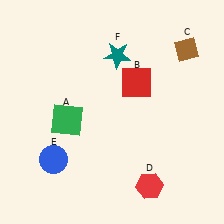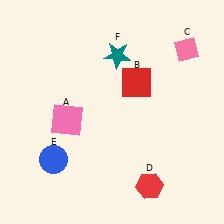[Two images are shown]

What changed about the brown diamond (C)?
In Image 1, C is brown. In Image 2, it changed to pink.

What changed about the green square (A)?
In Image 1, A is green. In Image 2, it changed to pink.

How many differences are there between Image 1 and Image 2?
There are 2 differences between the two images.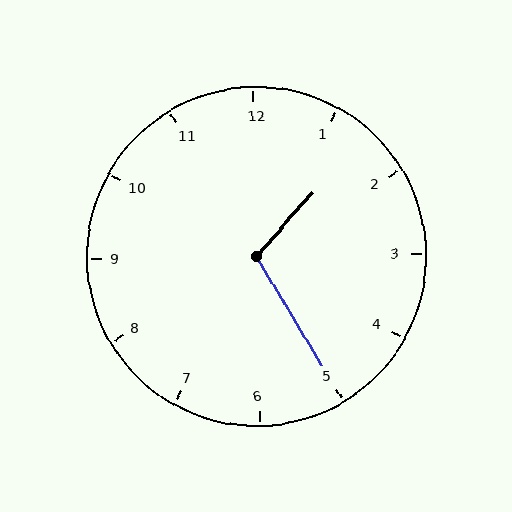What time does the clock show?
1:25.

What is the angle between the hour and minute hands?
Approximately 108 degrees.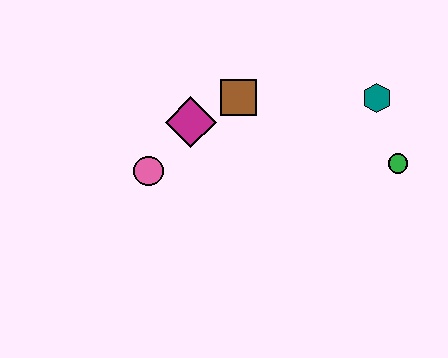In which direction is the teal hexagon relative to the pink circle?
The teal hexagon is to the right of the pink circle.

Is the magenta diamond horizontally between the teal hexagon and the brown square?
No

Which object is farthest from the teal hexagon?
The pink circle is farthest from the teal hexagon.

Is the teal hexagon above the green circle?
Yes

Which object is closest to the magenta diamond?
The brown square is closest to the magenta diamond.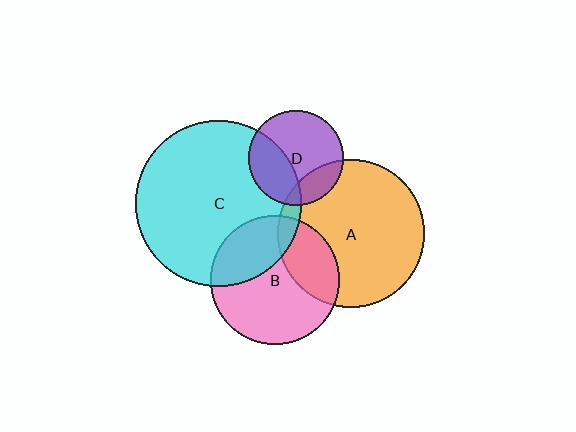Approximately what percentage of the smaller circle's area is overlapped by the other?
Approximately 20%.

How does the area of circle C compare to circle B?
Approximately 1.7 times.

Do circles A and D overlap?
Yes.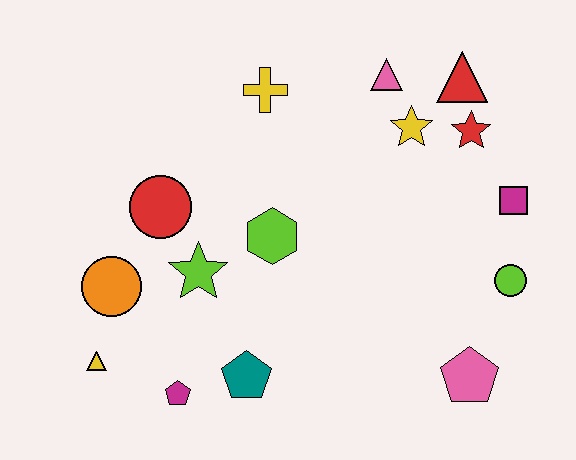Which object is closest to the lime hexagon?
The lime star is closest to the lime hexagon.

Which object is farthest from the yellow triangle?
The red triangle is farthest from the yellow triangle.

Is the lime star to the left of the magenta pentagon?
No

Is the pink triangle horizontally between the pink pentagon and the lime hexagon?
Yes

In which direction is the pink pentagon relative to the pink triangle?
The pink pentagon is below the pink triangle.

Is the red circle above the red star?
No